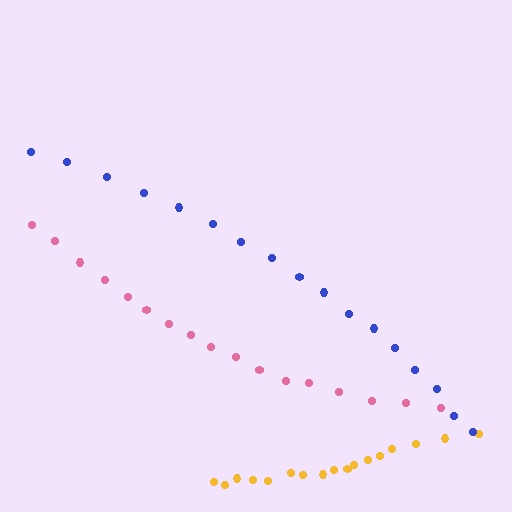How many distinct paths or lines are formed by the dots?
There are 3 distinct paths.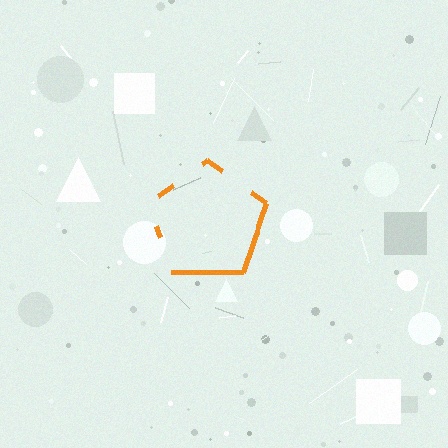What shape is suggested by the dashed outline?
The dashed outline suggests a pentagon.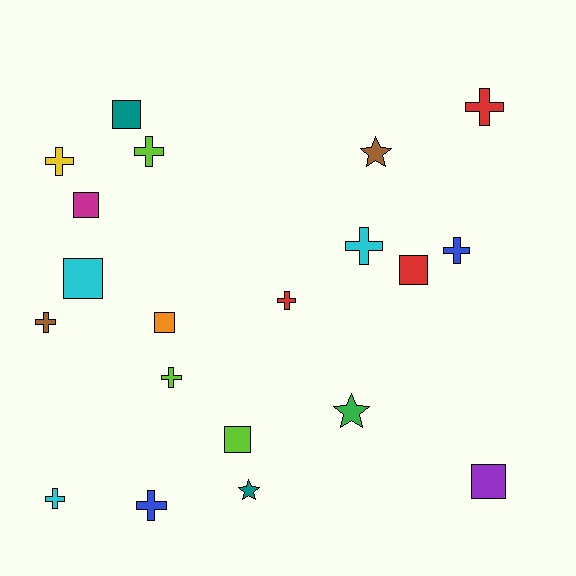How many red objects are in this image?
There are 3 red objects.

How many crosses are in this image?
There are 10 crosses.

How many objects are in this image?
There are 20 objects.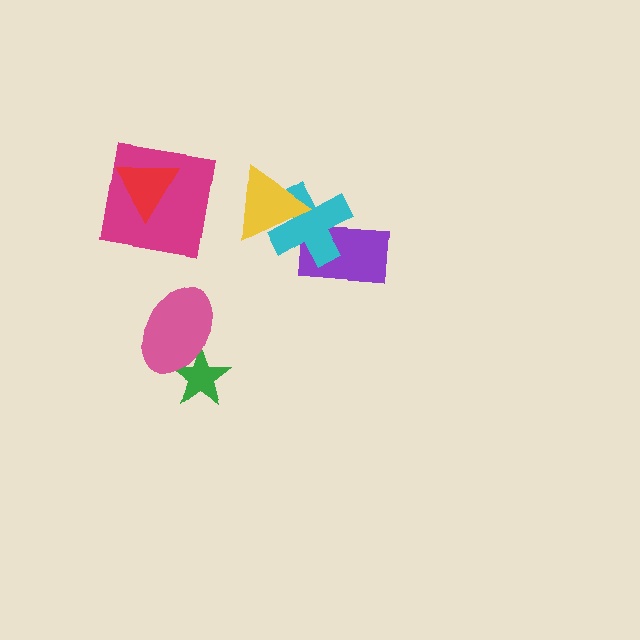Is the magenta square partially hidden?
Yes, it is partially covered by another shape.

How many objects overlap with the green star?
1 object overlaps with the green star.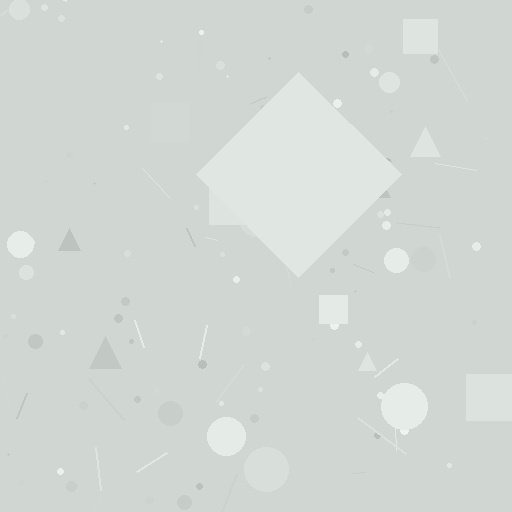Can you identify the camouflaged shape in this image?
The camouflaged shape is a diamond.